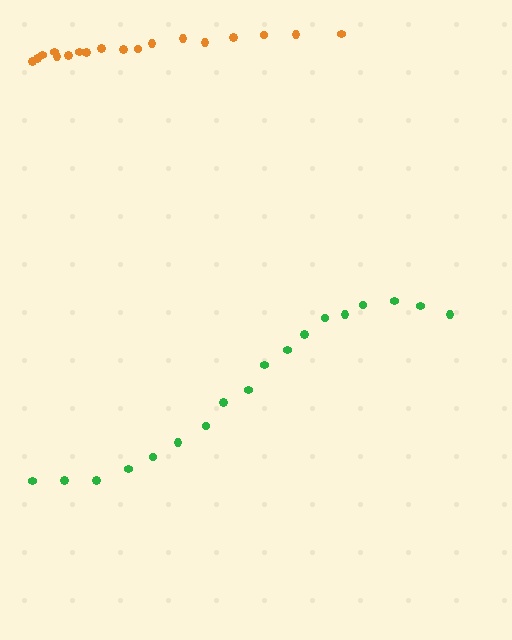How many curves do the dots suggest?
There are 2 distinct paths.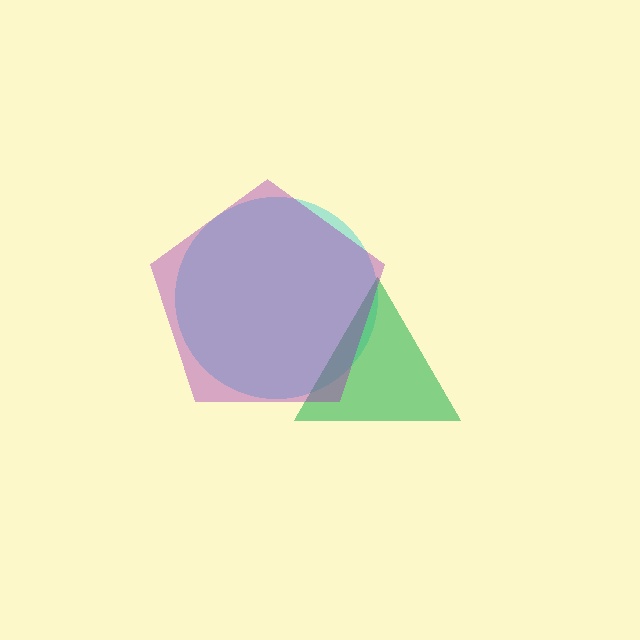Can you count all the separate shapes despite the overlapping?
Yes, there are 3 separate shapes.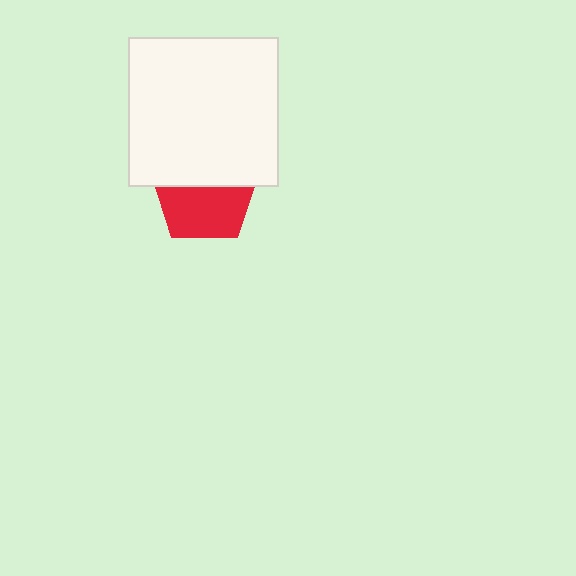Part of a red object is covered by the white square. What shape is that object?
It is a pentagon.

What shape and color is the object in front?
The object in front is a white square.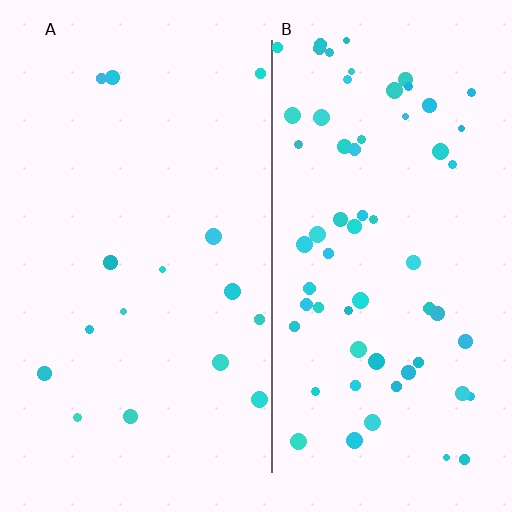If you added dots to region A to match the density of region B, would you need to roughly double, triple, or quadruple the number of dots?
Approximately quadruple.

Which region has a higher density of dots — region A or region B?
B (the right).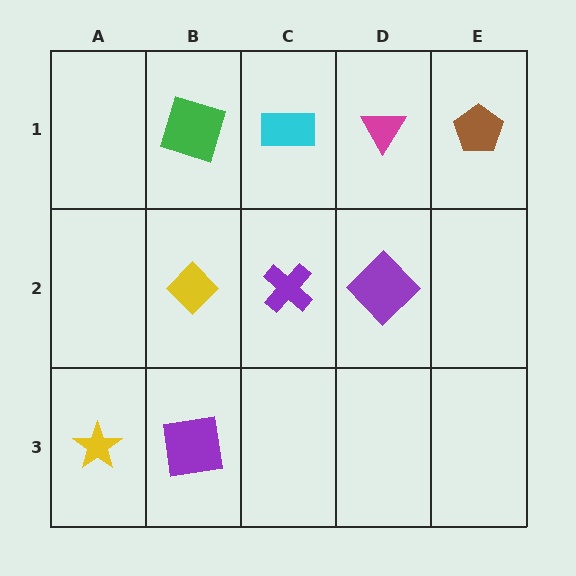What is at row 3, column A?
A yellow star.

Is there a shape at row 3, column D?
No, that cell is empty.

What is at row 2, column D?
A purple diamond.